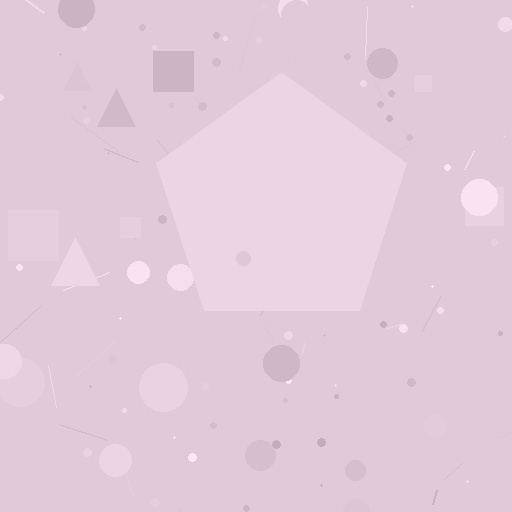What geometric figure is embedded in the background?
A pentagon is embedded in the background.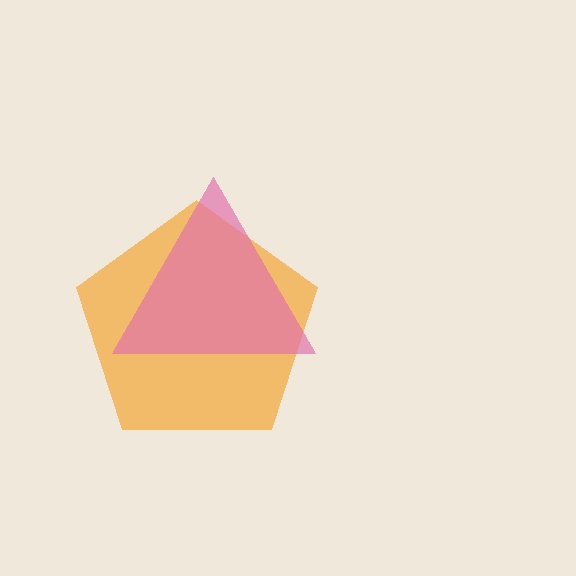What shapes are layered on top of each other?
The layered shapes are: an orange pentagon, a pink triangle.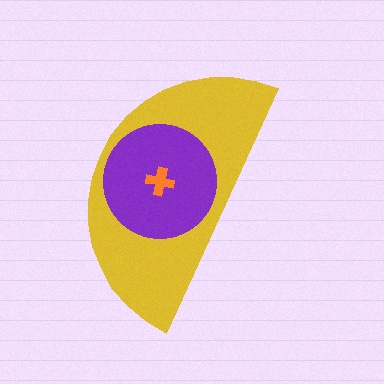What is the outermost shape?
The yellow semicircle.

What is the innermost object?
The orange cross.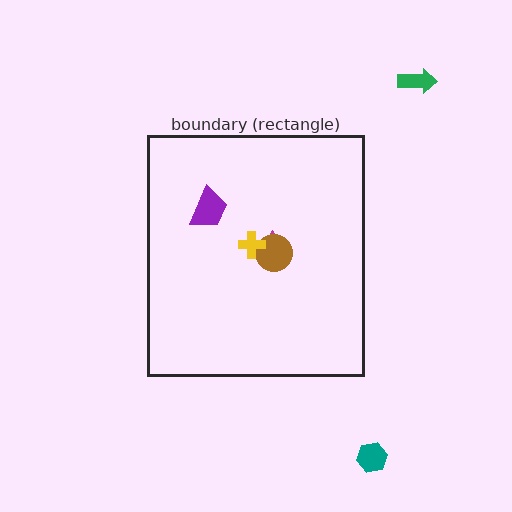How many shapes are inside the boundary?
4 inside, 2 outside.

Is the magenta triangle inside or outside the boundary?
Inside.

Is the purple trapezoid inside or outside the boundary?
Inside.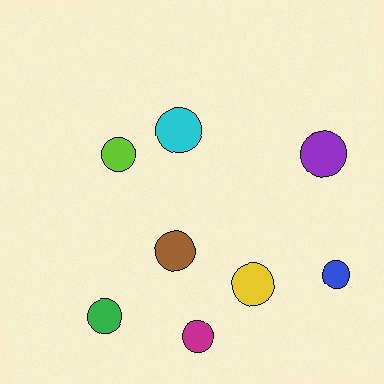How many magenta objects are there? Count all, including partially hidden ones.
There is 1 magenta object.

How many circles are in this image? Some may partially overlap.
There are 8 circles.